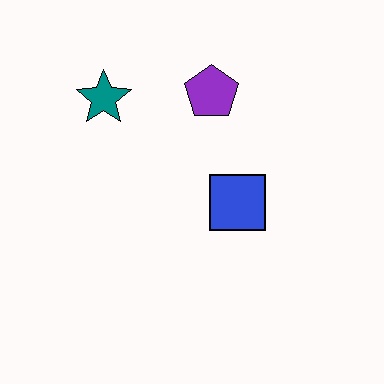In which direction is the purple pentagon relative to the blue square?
The purple pentagon is above the blue square.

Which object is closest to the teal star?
The purple pentagon is closest to the teal star.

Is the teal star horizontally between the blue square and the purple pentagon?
No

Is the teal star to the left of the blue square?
Yes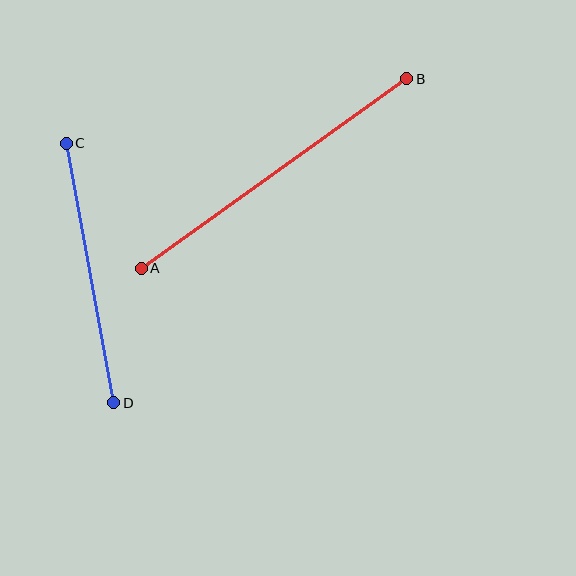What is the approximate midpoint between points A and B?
The midpoint is at approximately (274, 174) pixels.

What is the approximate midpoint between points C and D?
The midpoint is at approximately (90, 273) pixels.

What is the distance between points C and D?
The distance is approximately 264 pixels.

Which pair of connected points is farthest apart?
Points A and B are farthest apart.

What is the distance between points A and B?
The distance is approximately 326 pixels.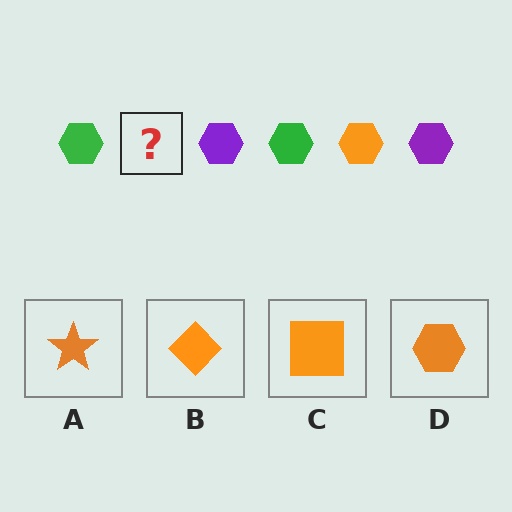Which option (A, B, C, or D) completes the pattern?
D.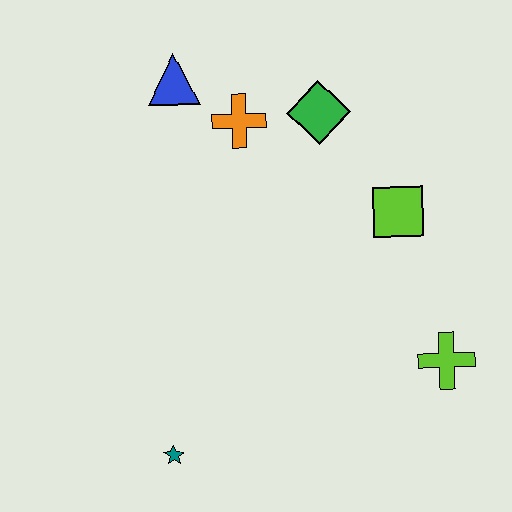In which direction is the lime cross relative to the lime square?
The lime cross is below the lime square.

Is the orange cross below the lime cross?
No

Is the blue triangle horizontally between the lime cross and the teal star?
Yes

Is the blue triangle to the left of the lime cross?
Yes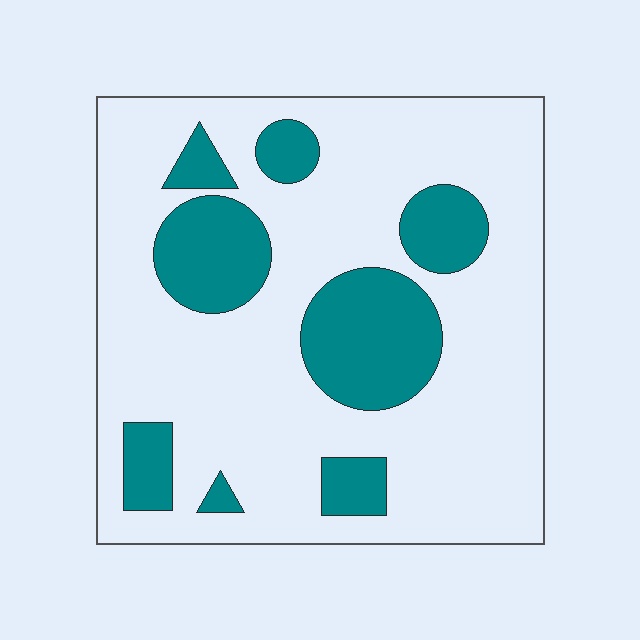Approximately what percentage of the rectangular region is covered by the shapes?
Approximately 25%.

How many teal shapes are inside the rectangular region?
8.